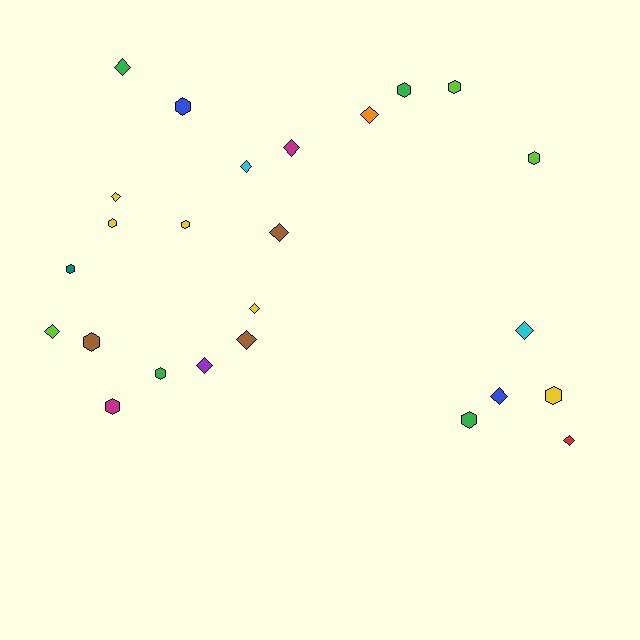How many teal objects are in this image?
There is 1 teal object.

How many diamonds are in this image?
There are 13 diamonds.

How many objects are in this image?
There are 25 objects.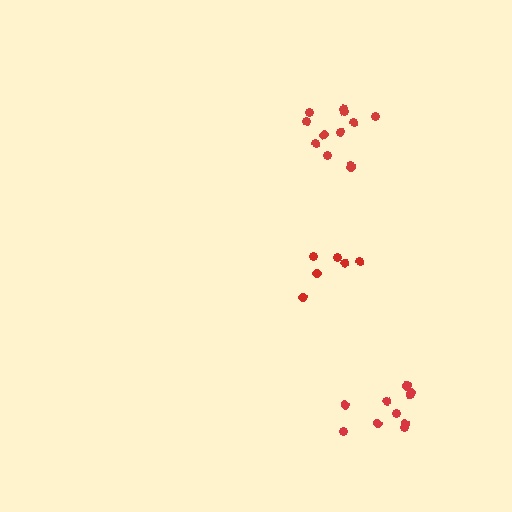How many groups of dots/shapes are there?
There are 3 groups.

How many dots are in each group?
Group 1: 12 dots, Group 2: 6 dots, Group 3: 10 dots (28 total).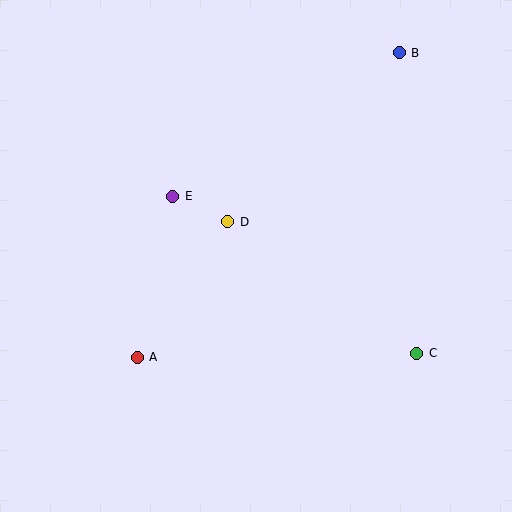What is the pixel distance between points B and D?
The distance between B and D is 240 pixels.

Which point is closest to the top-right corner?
Point B is closest to the top-right corner.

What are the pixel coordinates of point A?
Point A is at (137, 357).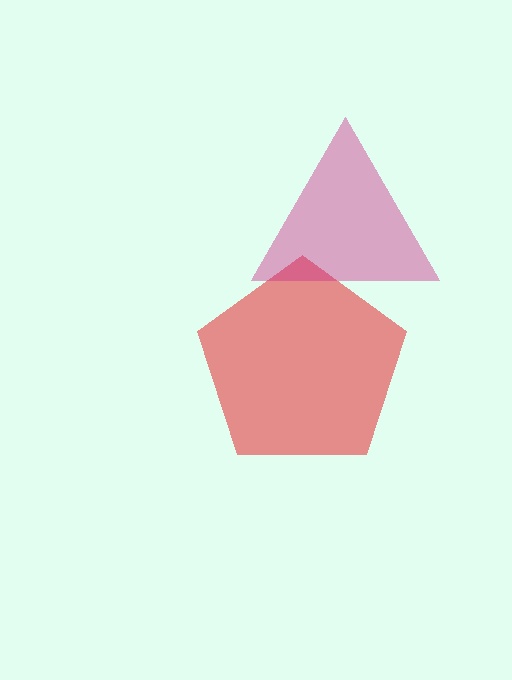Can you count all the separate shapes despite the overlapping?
Yes, there are 2 separate shapes.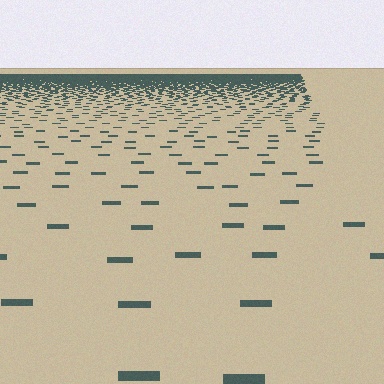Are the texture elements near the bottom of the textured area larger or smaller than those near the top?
Larger. Near the bottom, elements are closer to the viewer and appear at a bigger on-screen size.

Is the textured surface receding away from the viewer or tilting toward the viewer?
The surface is receding away from the viewer. Texture elements get smaller and denser toward the top.